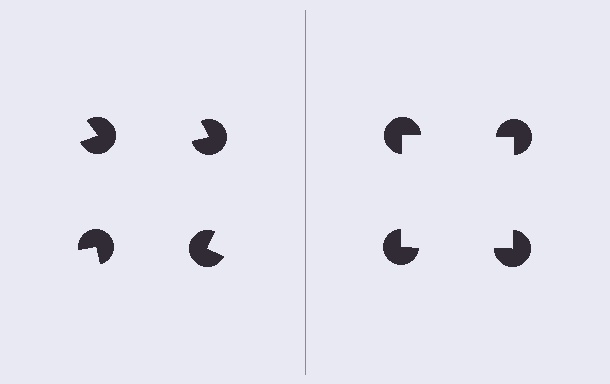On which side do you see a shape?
An illusory square appears on the right side. On the left side the wedge cuts are rotated, so no coherent shape forms.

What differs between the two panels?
The pac-man discs are positioned identically on both sides; only the wedge orientations differ. On the right they align to a square; on the left they are misaligned.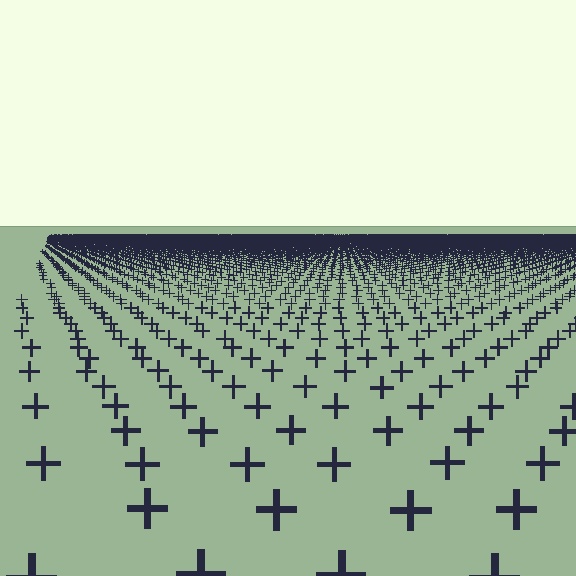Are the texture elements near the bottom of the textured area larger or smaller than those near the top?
Larger. Near the bottom, elements are closer to the viewer and appear at a bigger on-screen size.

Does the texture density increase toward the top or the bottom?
Density increases toward the top.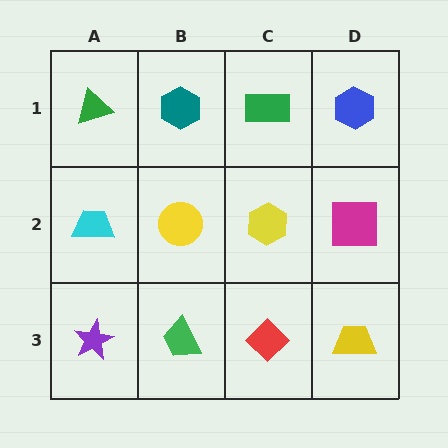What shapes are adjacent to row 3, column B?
A yellow circle (row 2, column B), a purple star (row 3, column A), a red diamond (row 3, column C).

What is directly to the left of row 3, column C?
A green trapezoid.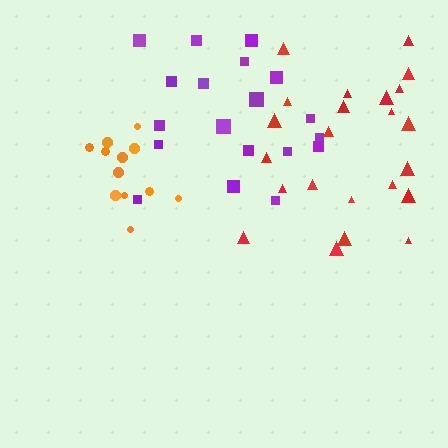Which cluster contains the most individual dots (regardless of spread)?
Red (24).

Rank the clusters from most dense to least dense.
orange, red, purple.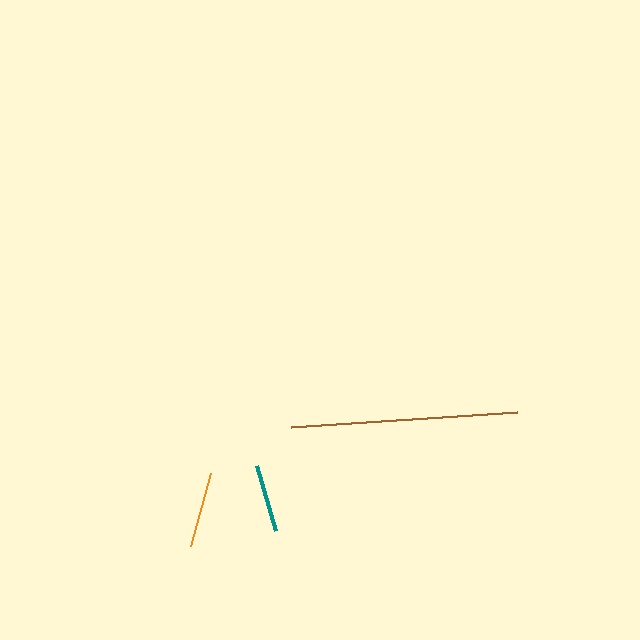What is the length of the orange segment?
The orange segment is approximately 75 pixels long.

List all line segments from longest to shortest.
From longest to shortest: brown, orange, teal.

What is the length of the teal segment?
The teal segment is approximately 67 pixels long.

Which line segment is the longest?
The brown line is the longest at approximately 226 pixels.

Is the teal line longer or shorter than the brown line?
The brown line is longer than the teal line.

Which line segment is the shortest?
The teal line is the shortest at approximately 67 pixels.